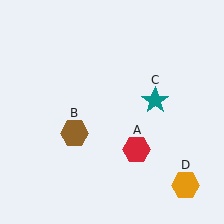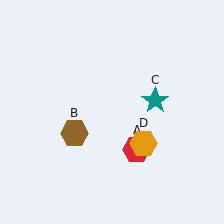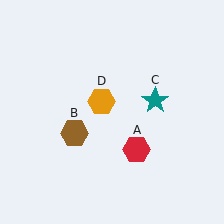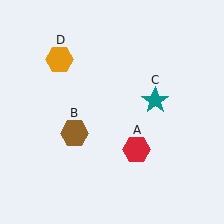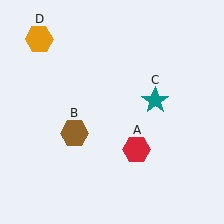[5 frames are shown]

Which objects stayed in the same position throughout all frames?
Red hexagon (object A) and brown hexagon (object B) and teal star (object C) remained stationary.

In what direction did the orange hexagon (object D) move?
The orange hexagon (object D) moved up and to the left.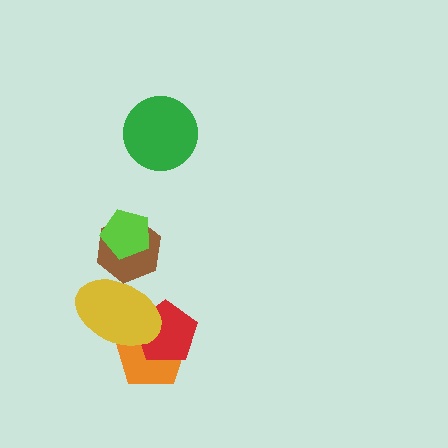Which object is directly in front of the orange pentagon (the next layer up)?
The red pentagon is directly in front of the orange pentagon.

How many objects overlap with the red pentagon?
2 objects overlap with the red pentagon.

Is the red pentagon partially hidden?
Yes, it is partially covered by another shape.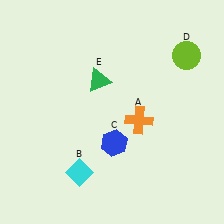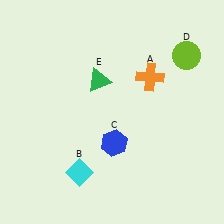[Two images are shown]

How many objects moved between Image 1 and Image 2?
1 object moved between the two images.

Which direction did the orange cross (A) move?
The orange cross (A) moved up.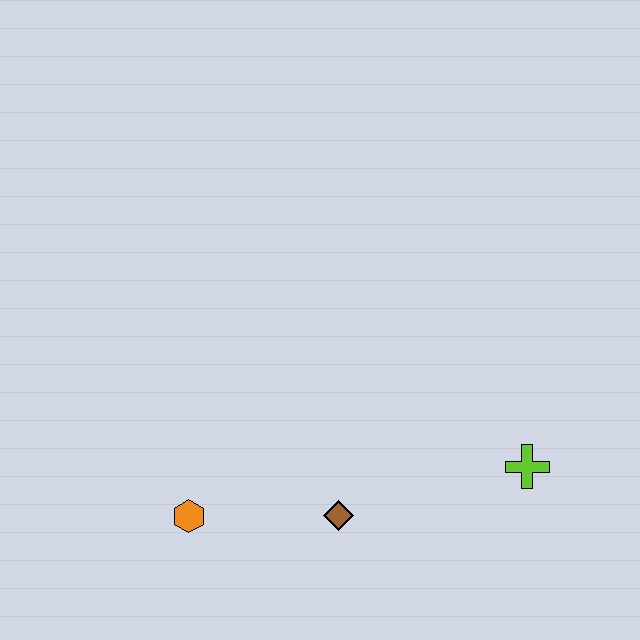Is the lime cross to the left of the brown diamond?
No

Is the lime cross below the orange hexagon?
No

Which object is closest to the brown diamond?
The orange hexagon is closest to the brown diamond.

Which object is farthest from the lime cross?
The orange hexagon is farthest from the lime cross.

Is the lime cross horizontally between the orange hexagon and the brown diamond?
No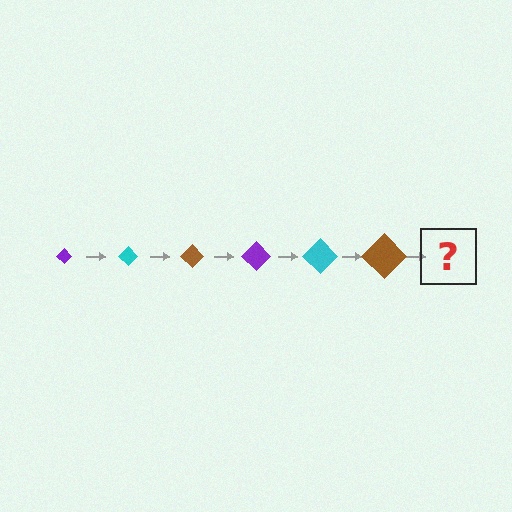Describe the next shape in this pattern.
It should be a purple diamond, larger than the previous one.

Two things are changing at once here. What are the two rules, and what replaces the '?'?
The two rules are that the diamond grows larger each step and the color cycles through purple, cyan, and brown. The '?' should be a purple diamond, larger than the previous one.